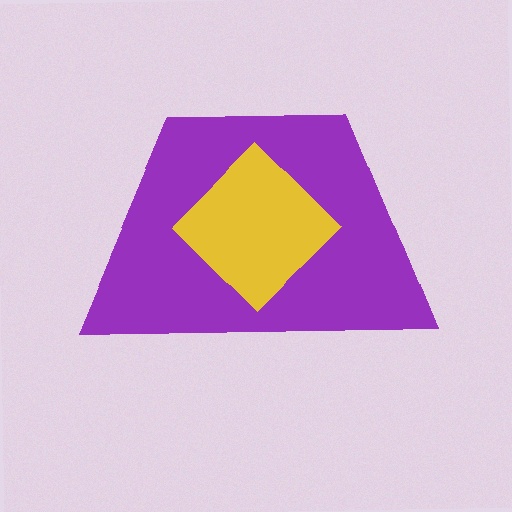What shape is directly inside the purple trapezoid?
The yellow diamond.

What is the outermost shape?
The purple trapezoid.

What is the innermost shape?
The yellow diamond.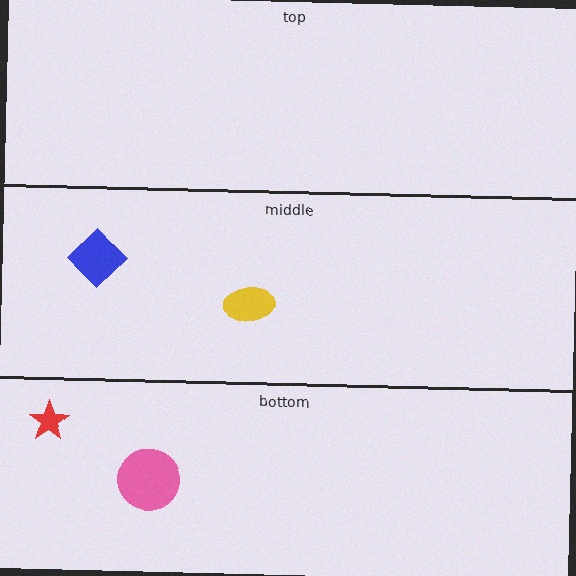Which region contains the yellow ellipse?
The middle region.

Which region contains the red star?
The bottom region.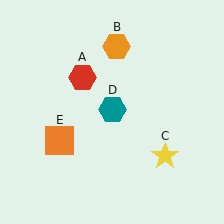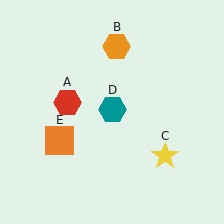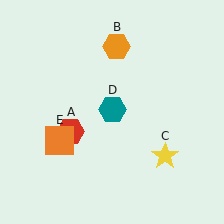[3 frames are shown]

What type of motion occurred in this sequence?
The red hexagon (object A) rotated counterclockwise around the center of the scene.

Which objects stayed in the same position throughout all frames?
Orange hexagon (object B) and yellow star (object C) and teal hexagon (object D) and orange square (object E) remained stationary.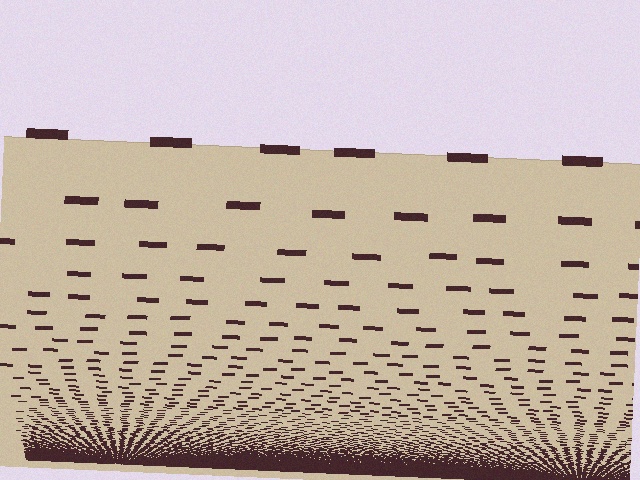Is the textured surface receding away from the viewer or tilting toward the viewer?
The surface appears to tilt toward the viewer. Texture elements get larger and sparser toward the top.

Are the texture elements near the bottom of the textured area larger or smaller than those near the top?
Smaller. The gradient is inverted — elements near the bottom are smaller and denser.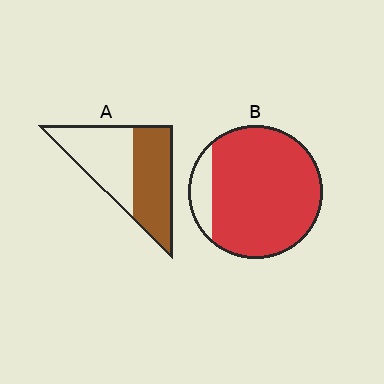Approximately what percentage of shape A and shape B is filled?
A is approximately 50% and B is approximately 90%.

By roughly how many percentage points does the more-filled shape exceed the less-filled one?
By roughly 40 percentage points (B over A).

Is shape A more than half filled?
Roughly half.